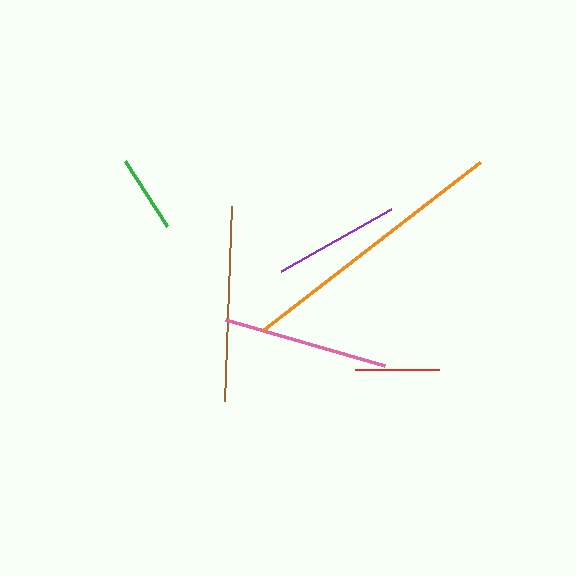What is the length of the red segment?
The red segment is approximately 84 pixels long.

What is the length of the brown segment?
The brown segment is approximately 195 pixels long.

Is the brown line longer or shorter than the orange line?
The orange line is longer than the brown line.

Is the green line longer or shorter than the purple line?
The purple line is longer than the green line.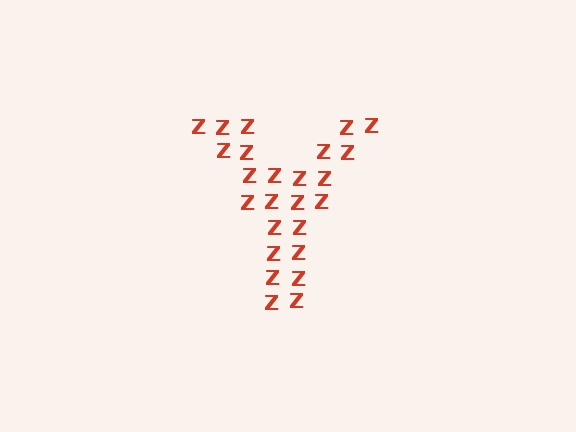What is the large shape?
The large shape is the letter Y.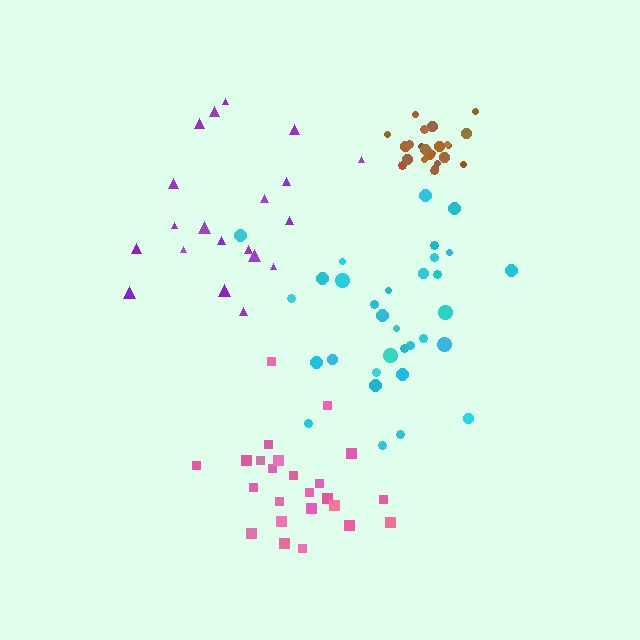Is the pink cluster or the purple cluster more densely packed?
Pink.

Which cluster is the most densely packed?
Brown.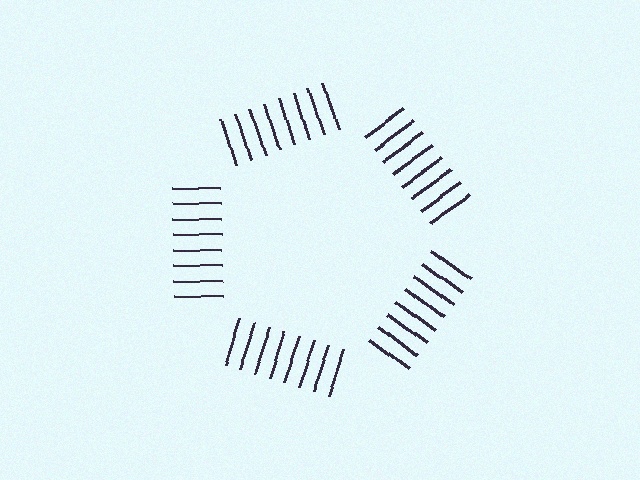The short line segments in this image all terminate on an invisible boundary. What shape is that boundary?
An illusory pentagon — the line segments terminate on its edges but no continuous stroke is drawn.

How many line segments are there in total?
40 — 8 along each of the 5 edges.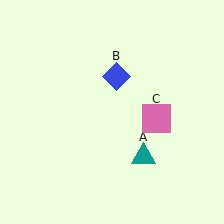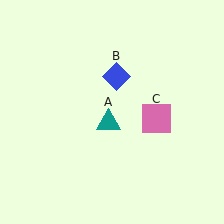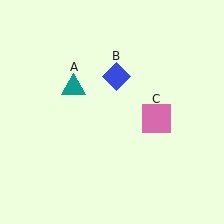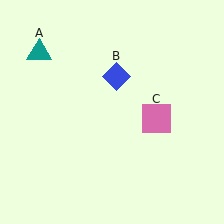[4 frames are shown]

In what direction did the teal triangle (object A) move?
The teal triangle (object A) moved up and to the left.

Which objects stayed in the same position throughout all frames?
Blue diamond (object B) and pink square (object C) remained stationary.